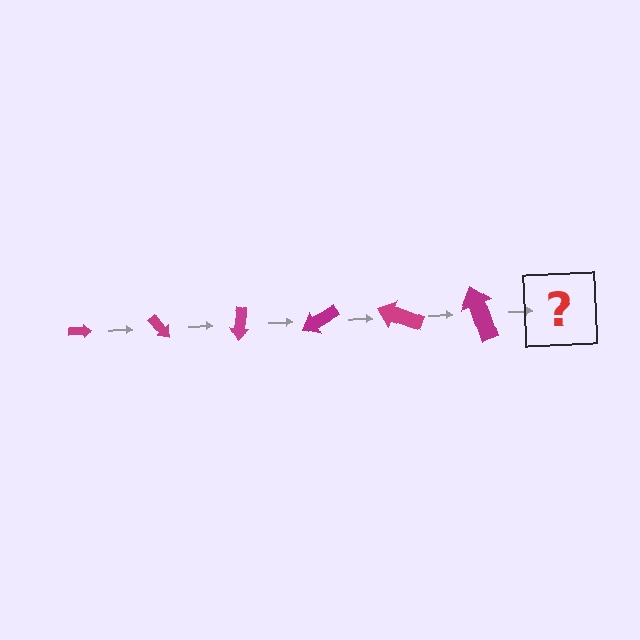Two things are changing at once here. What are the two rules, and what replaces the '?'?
The two rules are that the arrow grows larger each step and it rotates 50 degrees each step. The '?' should be an arrow, larger than the previous one and rotated 300 degrees from the start.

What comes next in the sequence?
The next element should be an arrow, larger than the previous one and rotated 300 degrees from the start.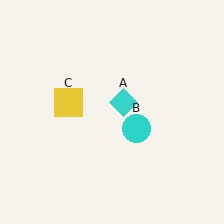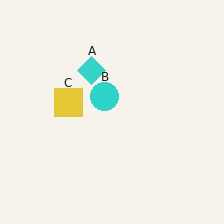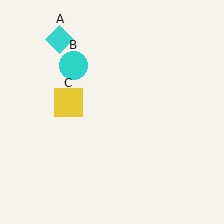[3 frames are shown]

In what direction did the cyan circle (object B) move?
The cyan circle (object B) moved up and to the left.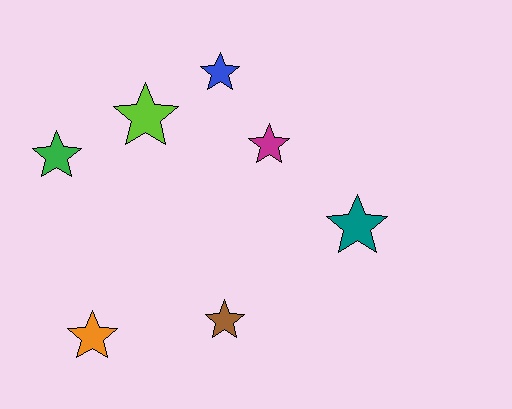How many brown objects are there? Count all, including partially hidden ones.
There is 1 brown object.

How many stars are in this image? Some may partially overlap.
There are 7 stars.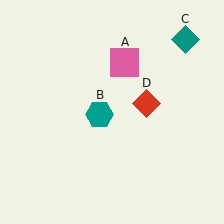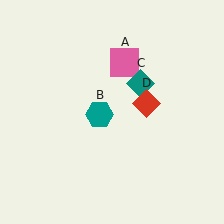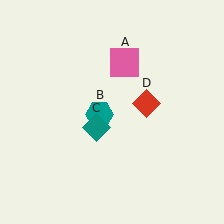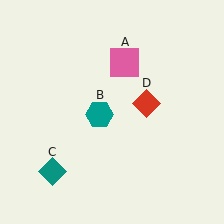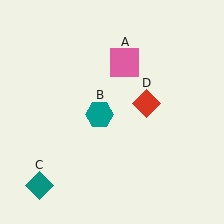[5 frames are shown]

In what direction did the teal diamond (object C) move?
The teal diamond (object C) moved down and to the left.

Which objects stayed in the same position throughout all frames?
Pink square (object A) and teal hexagon (object B) and red diamond (object D) remained stationary.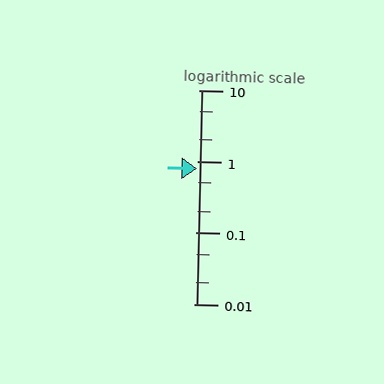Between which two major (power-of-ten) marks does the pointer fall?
The pointer is between 0.1 and 1.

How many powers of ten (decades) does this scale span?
The scale spans 3 decades, from 0.01 to 10.